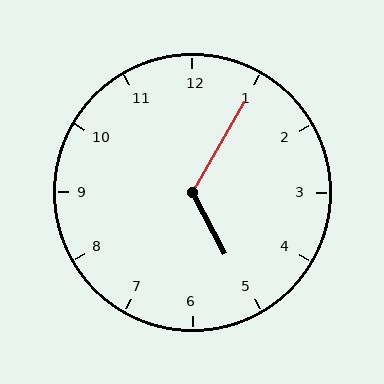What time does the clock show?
5:05.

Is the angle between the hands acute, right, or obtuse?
It is obtuse.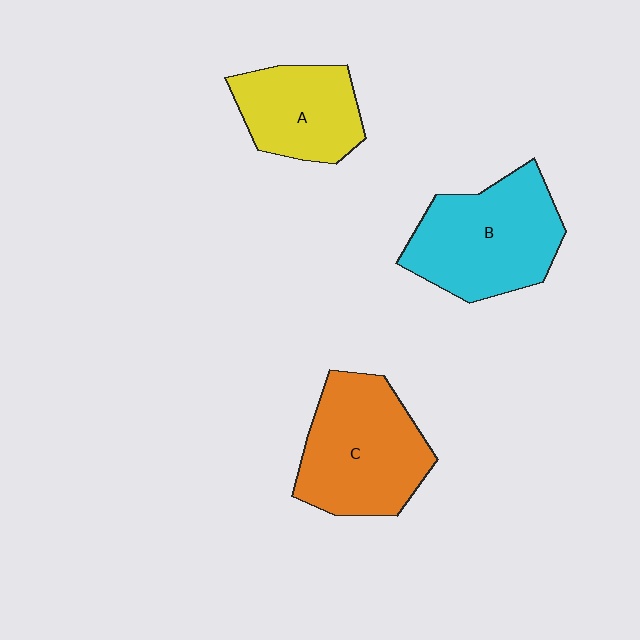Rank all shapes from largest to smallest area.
From largest to smallest: C (orange), B (cyan), A (yellow).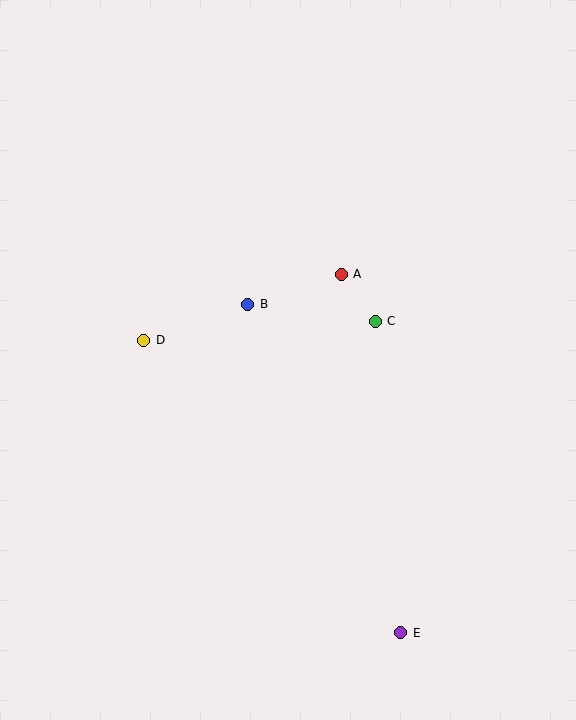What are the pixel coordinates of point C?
Point C is at (375, 321).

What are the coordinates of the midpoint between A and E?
The midpoint between A and E is at (371, 454).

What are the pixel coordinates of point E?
Point E is at (401, 633).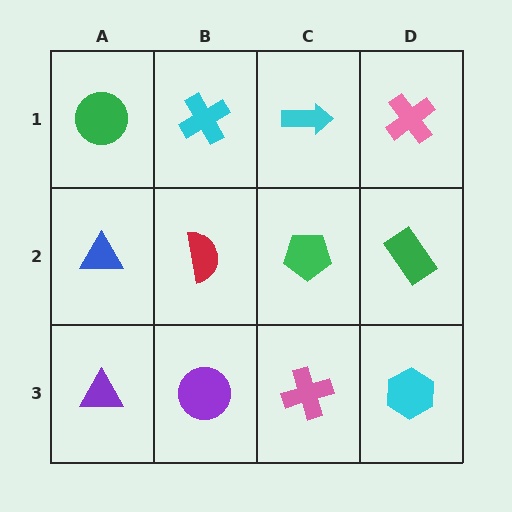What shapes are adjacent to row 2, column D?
A pink cross (row 1, column D), a cyan hexagon (row 3, column D), a green pentagon (row 2, column C).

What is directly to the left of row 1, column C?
A cyan cross.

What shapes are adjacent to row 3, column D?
A green rectangle (row 2, column D), a pink cross (row 3, column C).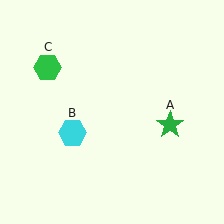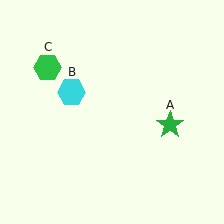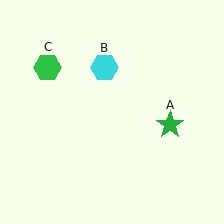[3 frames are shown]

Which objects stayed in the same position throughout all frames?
Green star (object A) and green hexagon (object C) remained stationary.